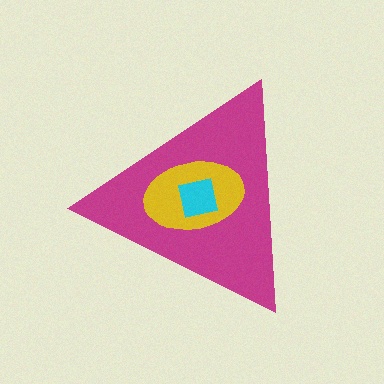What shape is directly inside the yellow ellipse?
The cyan square.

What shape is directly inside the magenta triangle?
The yellow ellipse.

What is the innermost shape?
The cyan square.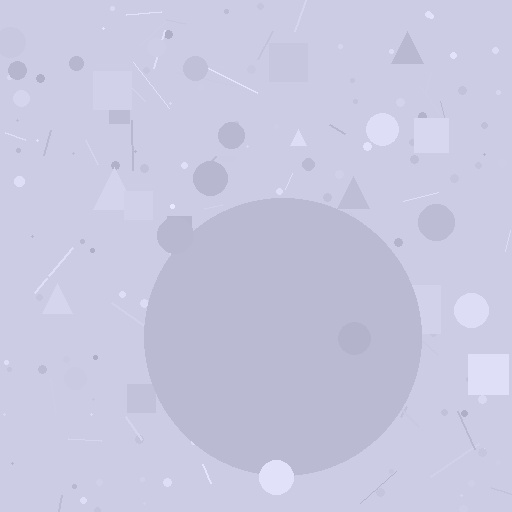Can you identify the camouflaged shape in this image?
The camouflaged shape is a circle.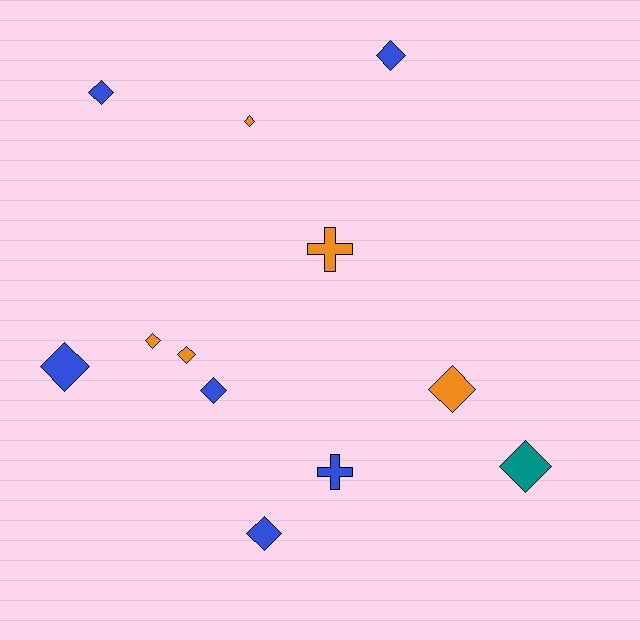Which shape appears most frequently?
Diamond, with 10 objects.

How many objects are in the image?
There are 12 objects.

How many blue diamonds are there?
There are 5 blue diamonds.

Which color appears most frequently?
Blue, with 6 objects.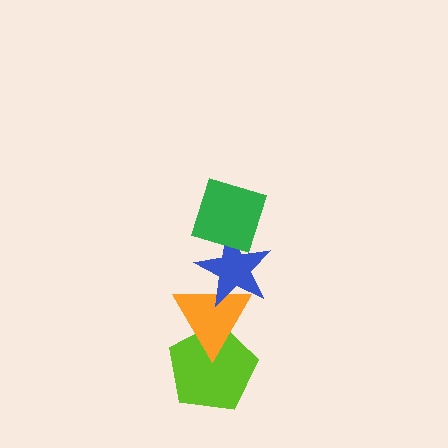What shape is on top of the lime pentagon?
The orange triangle is on top of the lime pentagon.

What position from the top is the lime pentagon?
The lime pentagon is 4th from the top.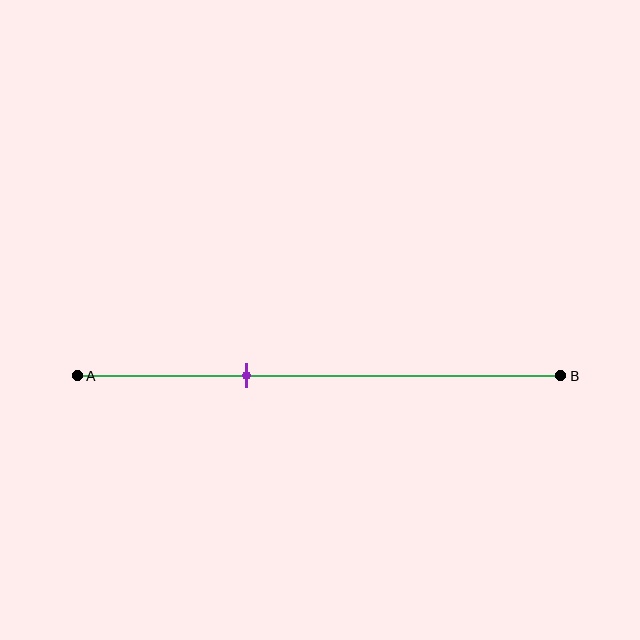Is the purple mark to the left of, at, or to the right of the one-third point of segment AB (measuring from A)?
The purple mark is approximately at the one-third point of segment AB.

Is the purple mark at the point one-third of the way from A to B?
Yes, the mark is approximately at the one-third point.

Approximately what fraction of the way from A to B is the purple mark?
The purple mark is approximately 35% of the way from A to B.